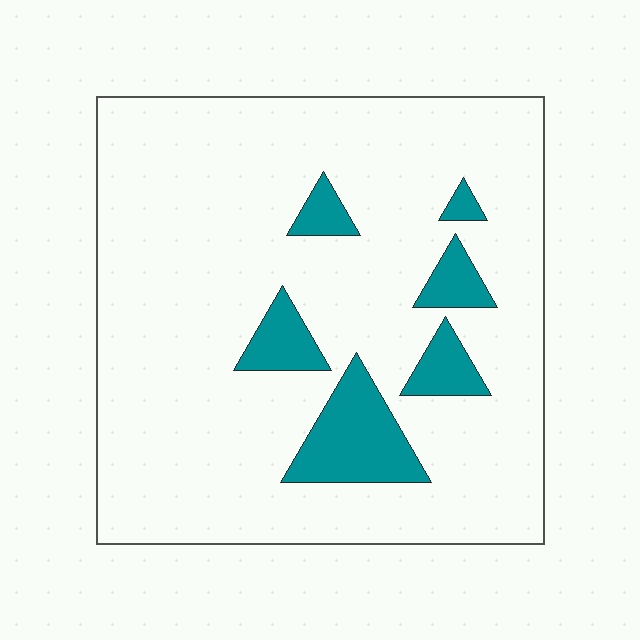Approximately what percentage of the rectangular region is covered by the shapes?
Approximately 10%.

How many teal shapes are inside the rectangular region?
6.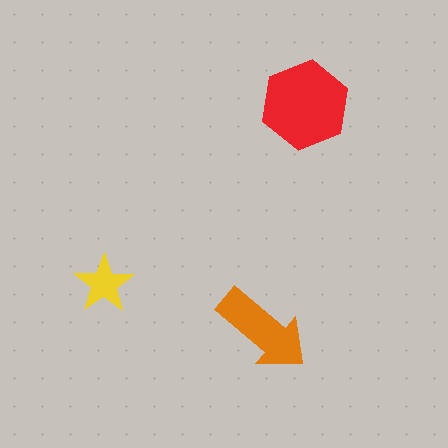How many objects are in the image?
There are 3 objects in the image.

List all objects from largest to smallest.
The red hexagon, the orange arrow, the yellow star.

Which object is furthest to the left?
The yellow star is leftmost.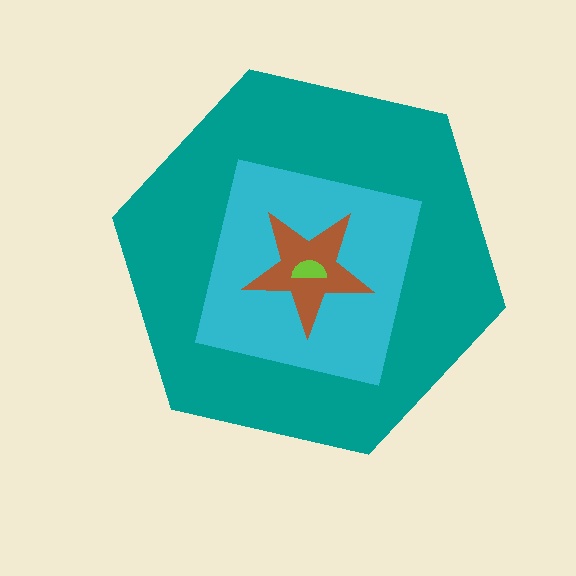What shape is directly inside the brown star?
The lime semicircle.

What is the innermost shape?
The lime semicircle.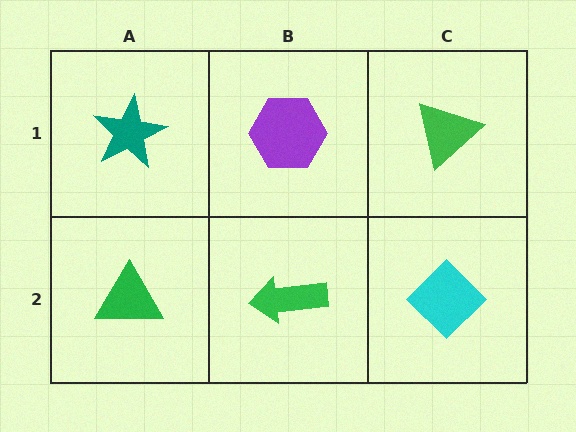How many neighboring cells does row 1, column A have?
2.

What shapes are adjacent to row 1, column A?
A green triangle (row 2, column A), a purple hexagon (row 1, column B).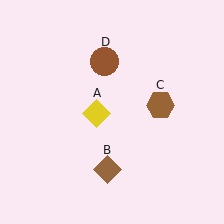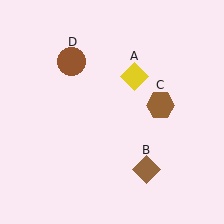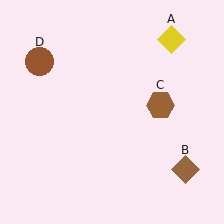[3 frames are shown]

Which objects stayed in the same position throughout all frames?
Brown hexagon (object C) remained stationary.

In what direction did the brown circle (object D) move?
The brown circle (object D) moved left.